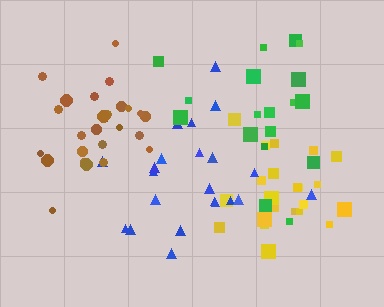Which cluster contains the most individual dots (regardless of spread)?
Brown (26).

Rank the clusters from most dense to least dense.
brown, yellow, blue, green.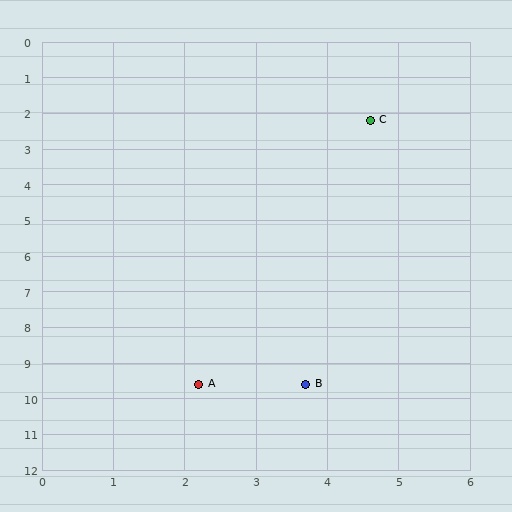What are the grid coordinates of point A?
Point A is at approximately (2.2, 9.6).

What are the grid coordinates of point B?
Point B is at approximately (3.7, 9.6).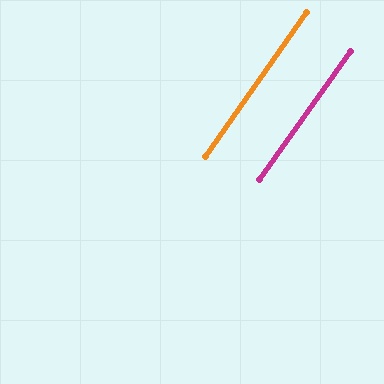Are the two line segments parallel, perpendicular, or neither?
Parallel — their directions differ by only 0.4°.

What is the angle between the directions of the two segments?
Approximately 0 degrees.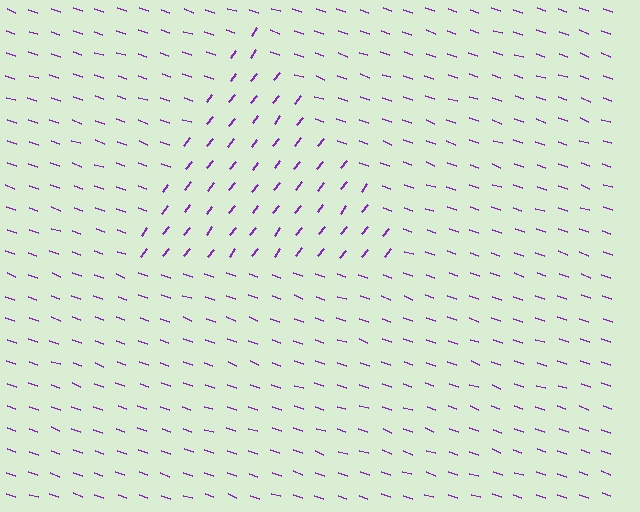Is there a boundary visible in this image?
Yes, there is a texture boundary formed by a change in line orientation.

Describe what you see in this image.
The image is filled with small purple line segments. A triangle region in the image has lines oriented differently from the surrounding lines, creating a visible texture boundary.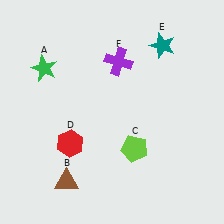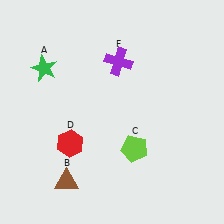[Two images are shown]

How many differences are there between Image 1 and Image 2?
There is 1 difference between the two images.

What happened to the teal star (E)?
The teal star (E) was removed in Image 2. It was in the top-right area of Image 1.